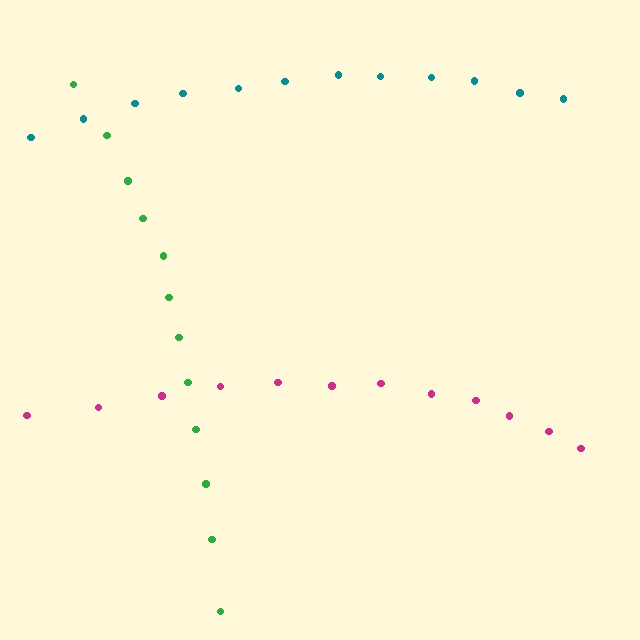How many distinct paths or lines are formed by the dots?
There are 3 distinct paths.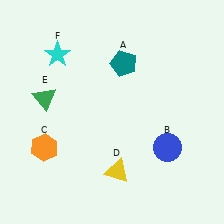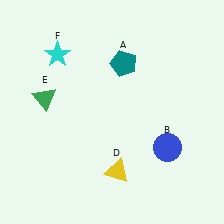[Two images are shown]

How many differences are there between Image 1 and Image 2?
There is 1 difference between the two images.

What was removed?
The orange hexagon (C) was removed in Image 2.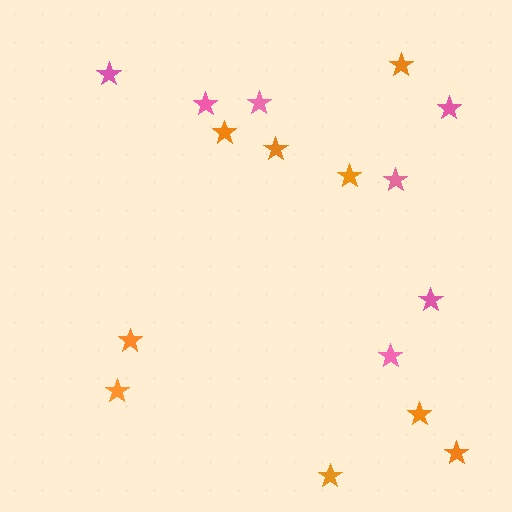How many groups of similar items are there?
There are 2 groups: one group of orange stars (9) and one group of pink stars (7).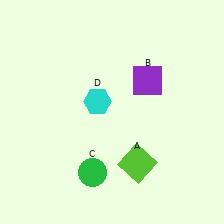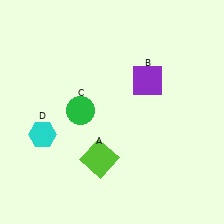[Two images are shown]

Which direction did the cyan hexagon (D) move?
The cyan hexagon (D) moved left.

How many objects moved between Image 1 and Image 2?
3 objects moved between the two images.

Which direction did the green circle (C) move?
The green circle (C) moved up.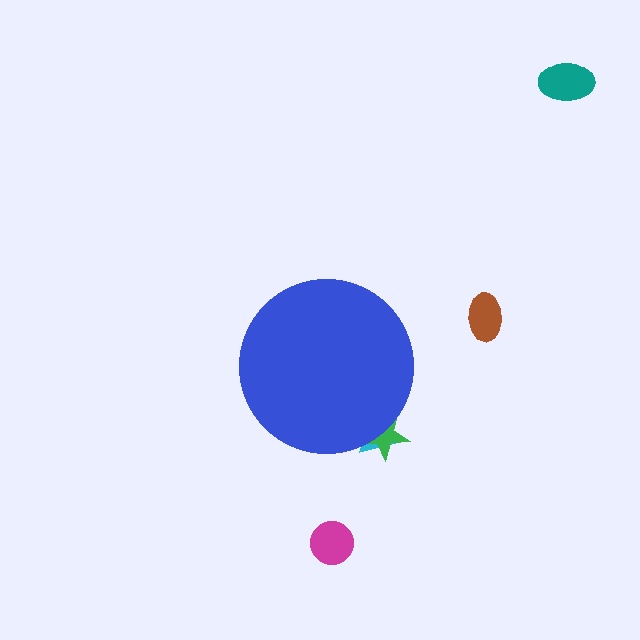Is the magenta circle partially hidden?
No, the magenta circle is fully visible.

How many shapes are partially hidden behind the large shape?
2 shapes are partially hidden.